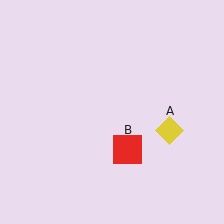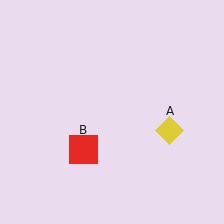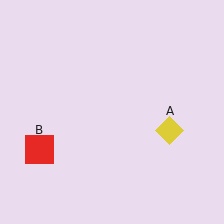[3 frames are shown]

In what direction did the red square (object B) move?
The red square (object B) moved left.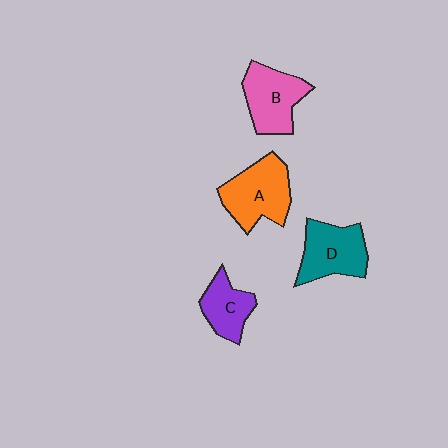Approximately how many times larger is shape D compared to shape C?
Approximately 1.4 times.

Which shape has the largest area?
Shape A (orange).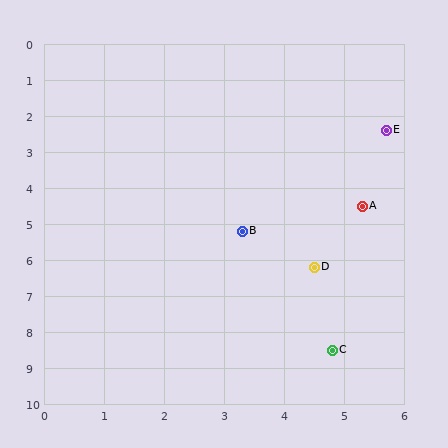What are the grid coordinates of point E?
Point E is at approximately (5.7, 2.4).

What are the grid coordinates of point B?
Point B is at approximately (3.3, 5.2).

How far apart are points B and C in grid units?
Points B and C are about 3.6 grid units apart.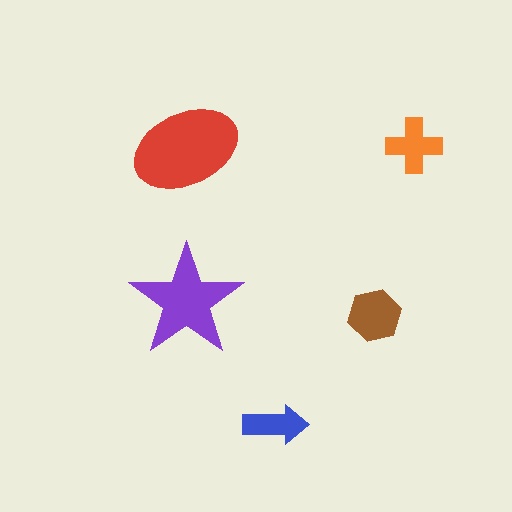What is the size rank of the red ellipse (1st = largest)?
1st.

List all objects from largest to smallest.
The red ellipse, the purple star, the brown hexagon, the orange cross, the blue arrow.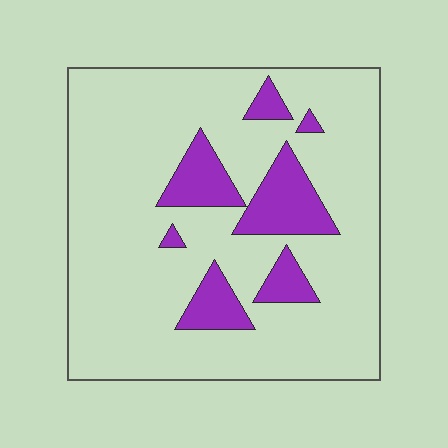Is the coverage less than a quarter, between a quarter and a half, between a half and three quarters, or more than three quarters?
Less than a quarter.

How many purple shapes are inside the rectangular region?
7.